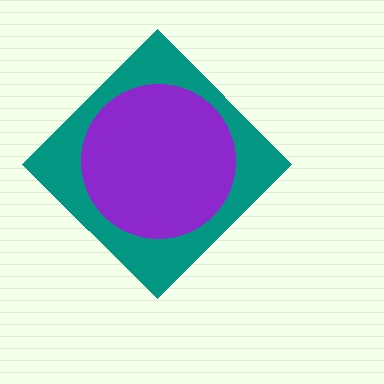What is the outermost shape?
The teal diamond.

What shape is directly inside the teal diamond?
The purple circle.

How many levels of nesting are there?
2.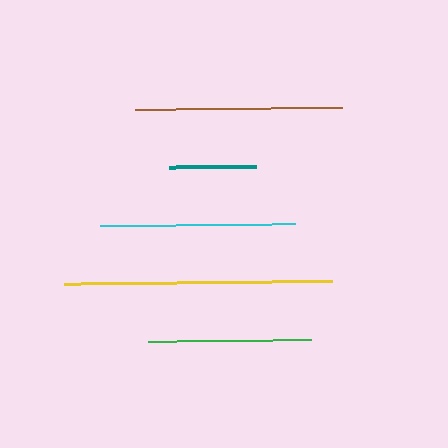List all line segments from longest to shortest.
From longest to shortest: yellow, brown, cyan, green, teal.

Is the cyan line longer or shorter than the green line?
The cyan line is longer than the green line.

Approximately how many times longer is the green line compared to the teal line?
The green line is approximately 1.9 times the length of the teal line.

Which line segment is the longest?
The yellow line is the longest at approximately 268 pixels.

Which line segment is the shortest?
The teal line is the shortest at approximately 87 pixels.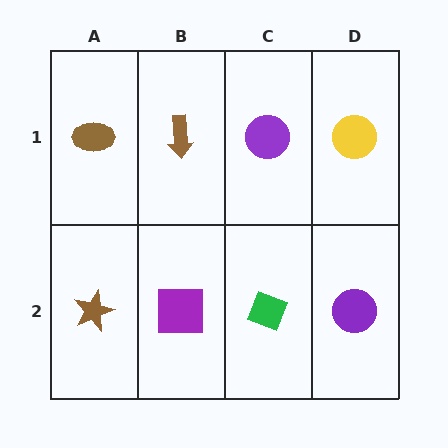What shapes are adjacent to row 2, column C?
A purple circle (row 1, column C), a purple square (row 2, column B), a purple circle (row 2, column D).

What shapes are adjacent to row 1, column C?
A green diamond (row 2, column C), a brown arrow (row 1, column B), a yellow circle (row 1, column D).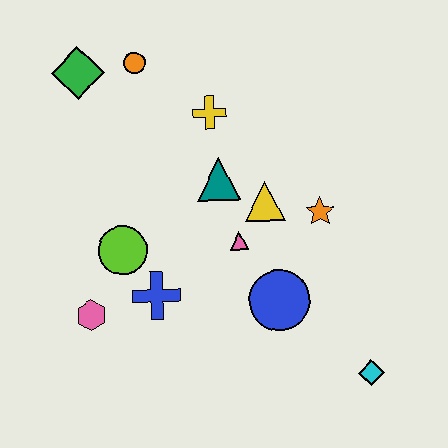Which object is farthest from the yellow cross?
The cyan diamond is farthest from the yellow cross.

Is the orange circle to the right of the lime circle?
Yes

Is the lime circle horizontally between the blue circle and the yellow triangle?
No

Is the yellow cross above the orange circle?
No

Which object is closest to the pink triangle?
The yellow triangle is closest to the pink triangle.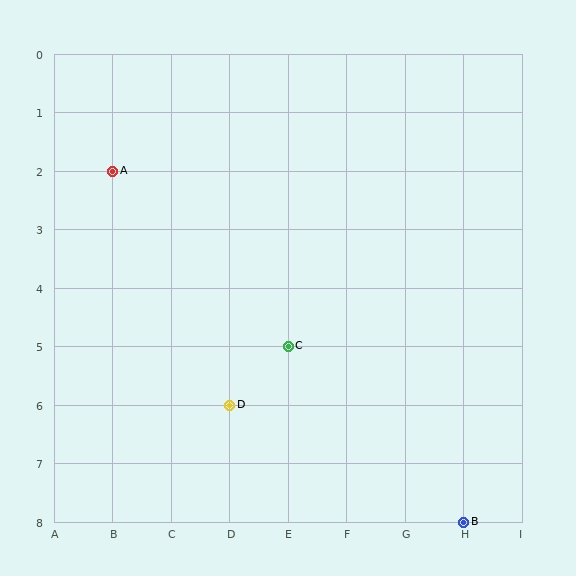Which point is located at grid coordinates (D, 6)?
Point D is at (D, 6).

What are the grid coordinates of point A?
Point A is at grid coordinates (B, 2).